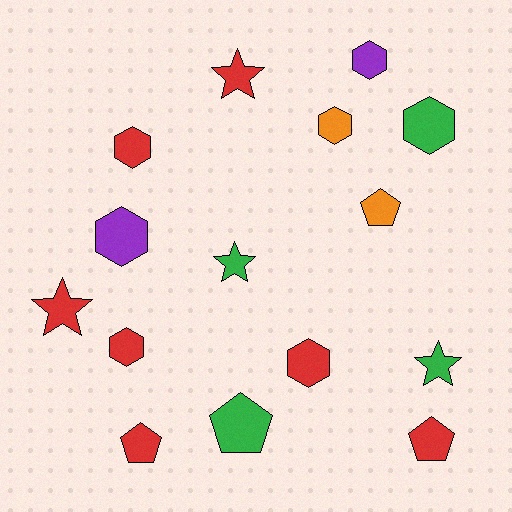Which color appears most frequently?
Red, with 7 objects.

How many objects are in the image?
There are 15 objects.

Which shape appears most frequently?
Hexagon, with 7 objects.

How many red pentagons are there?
There are 2 red pentagons.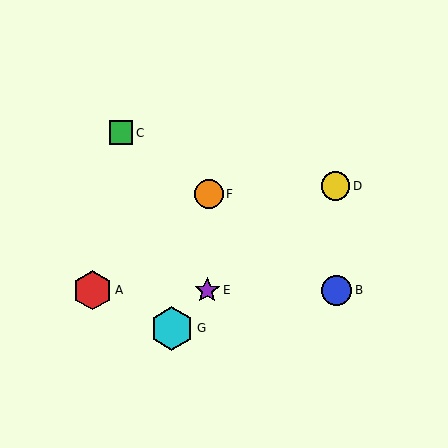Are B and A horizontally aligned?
Yes, both are at y≈290.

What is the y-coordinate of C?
Object C is at y≈133.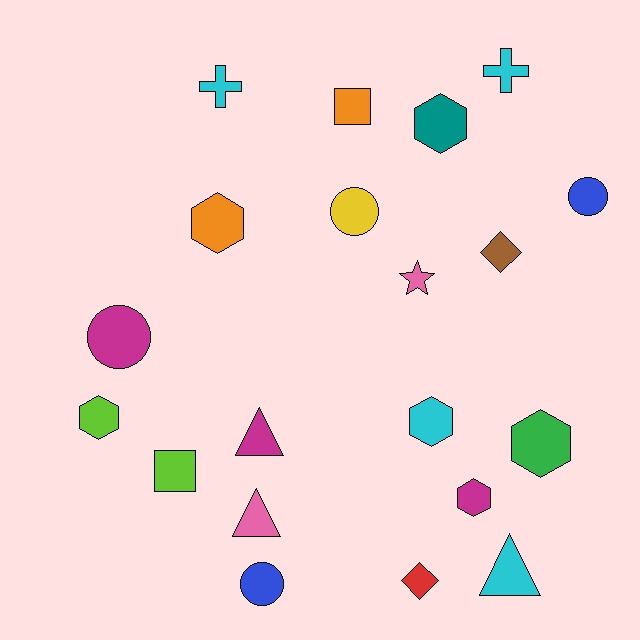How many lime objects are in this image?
There are 2 lime objects.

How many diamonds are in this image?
There are 2 diamonds.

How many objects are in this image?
There are 20 objects.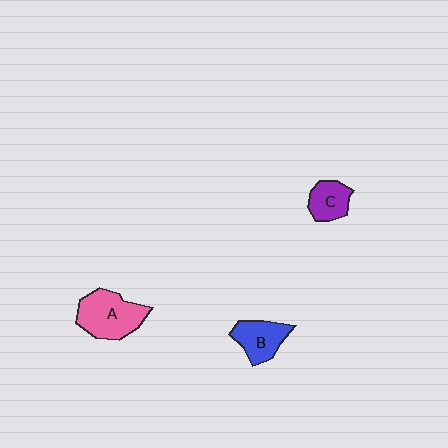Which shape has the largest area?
Shape A (pink).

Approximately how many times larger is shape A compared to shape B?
Approximately 1.4 times.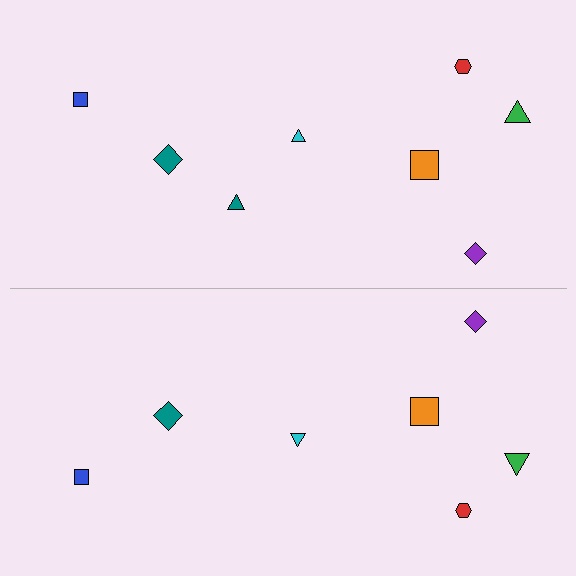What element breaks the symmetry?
A teal triangle is missing from the bottom side.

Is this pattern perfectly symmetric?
No, the pattern is not perfectly symmetric. A teal triangle is missing from the bottom side.